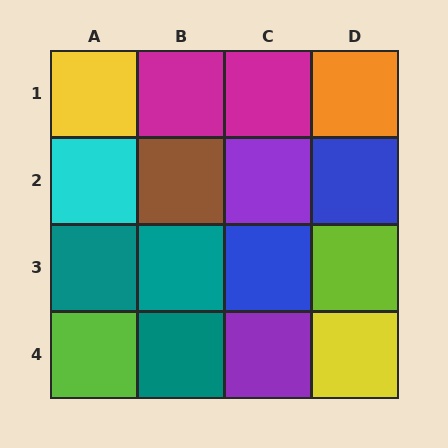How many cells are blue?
2 cells are blue.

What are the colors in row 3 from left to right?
Teal, teal, blue, lime.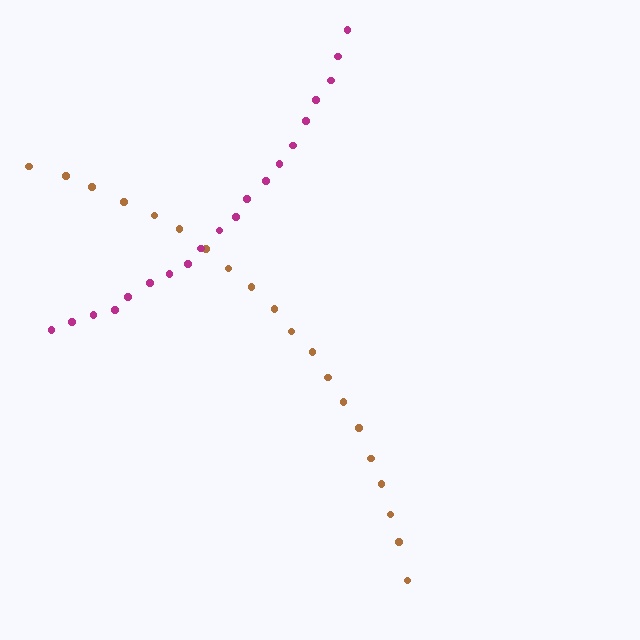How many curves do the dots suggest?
There are 2 distinct paths.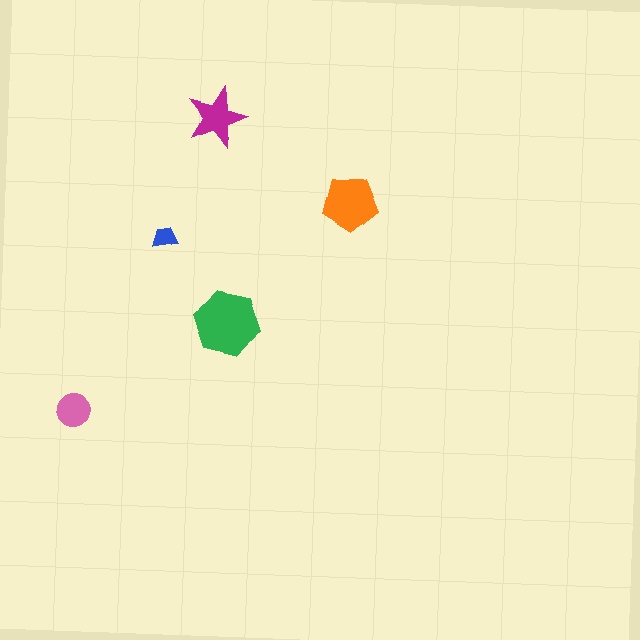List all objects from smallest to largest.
The blue trapezoid, the pink circle, the magenta star, the orange pentagon, the green hexagon.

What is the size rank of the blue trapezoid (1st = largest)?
5th.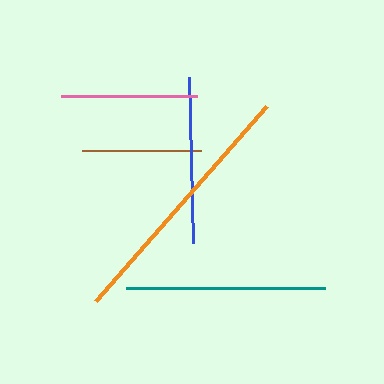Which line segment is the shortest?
The brown line is the shortest at approximately 119 pixels.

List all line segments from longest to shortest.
From longest to shortest: orange, teal, blue, pink, brown.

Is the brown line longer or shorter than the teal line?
The teal line is longer than the brown line.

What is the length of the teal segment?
The teal segment is approximately 199 pixels long.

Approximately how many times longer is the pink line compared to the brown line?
The pink line is approximately 1.1 times the length of the brown line.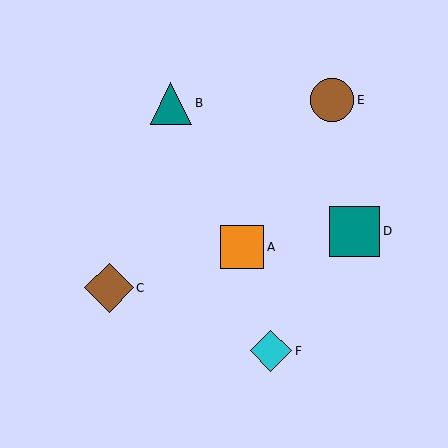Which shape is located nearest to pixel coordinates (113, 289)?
The brown diamond (labeled C) at (109, 288) is nearest to that location.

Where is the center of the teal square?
The center of the teal square is at (355, 231).